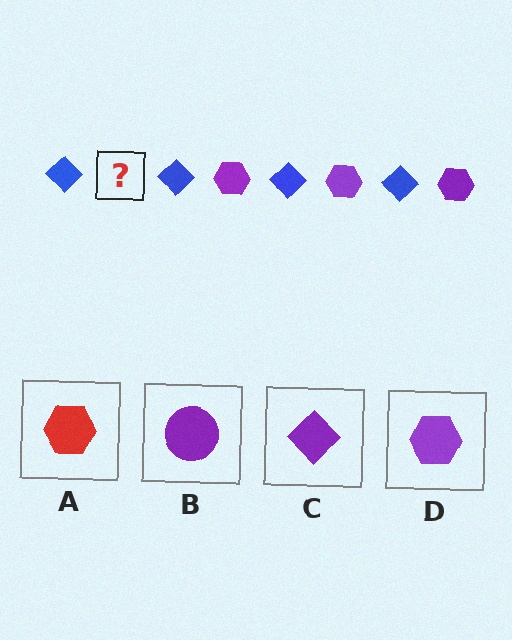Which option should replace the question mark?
Option D.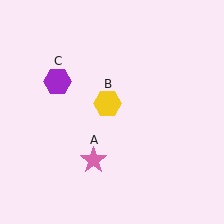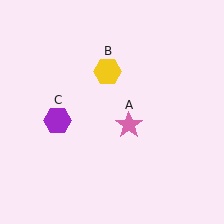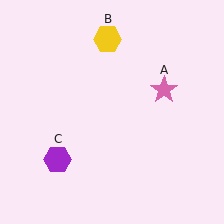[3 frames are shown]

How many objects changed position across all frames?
3 objects changed position: pink star (object A), yellow hexagon (object B), purple hexagon (object C).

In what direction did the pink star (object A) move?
The pink star (object A) moved up and to the right.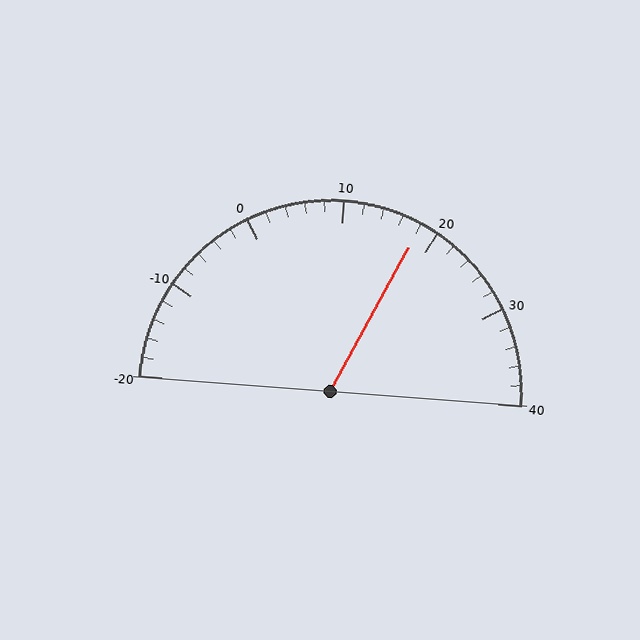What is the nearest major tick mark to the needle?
The nearest major tick mark is 20.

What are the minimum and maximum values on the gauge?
The gauge ranges from -20 to 40.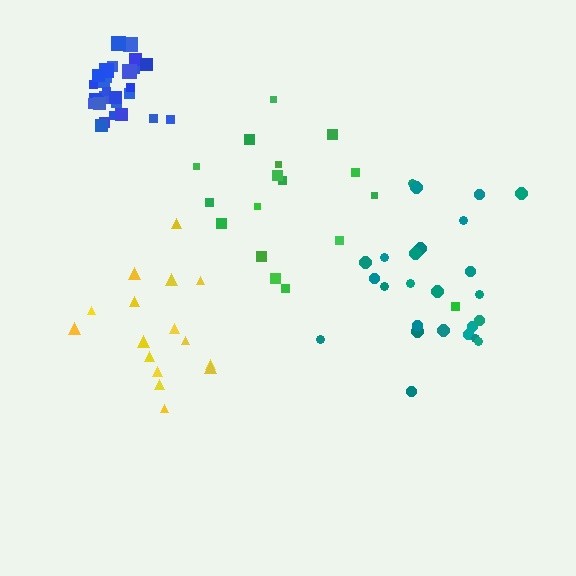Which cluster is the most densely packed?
Blue.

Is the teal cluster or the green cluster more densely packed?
Teal.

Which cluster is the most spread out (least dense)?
Green.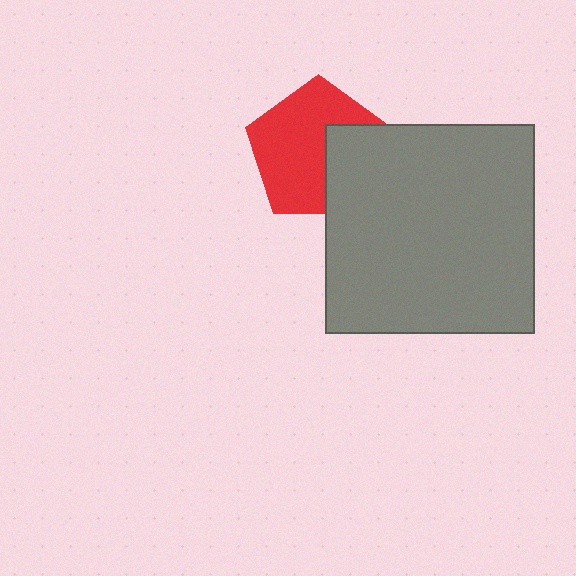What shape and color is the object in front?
The object in front is a gray square.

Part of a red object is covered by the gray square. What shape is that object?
It is a pentagon.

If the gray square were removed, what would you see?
You would see the complete red pentagon.